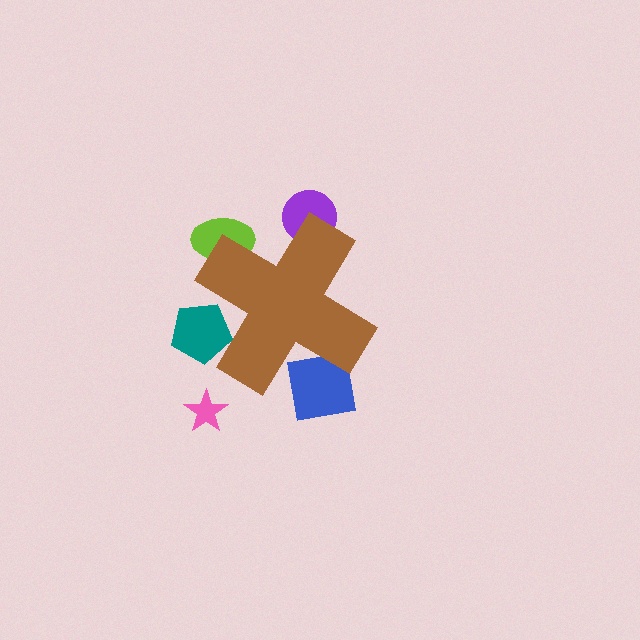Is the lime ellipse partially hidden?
Yes, the lime ellipse is partially hidden behind the brown cross.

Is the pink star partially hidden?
No, the pink star is fully visible.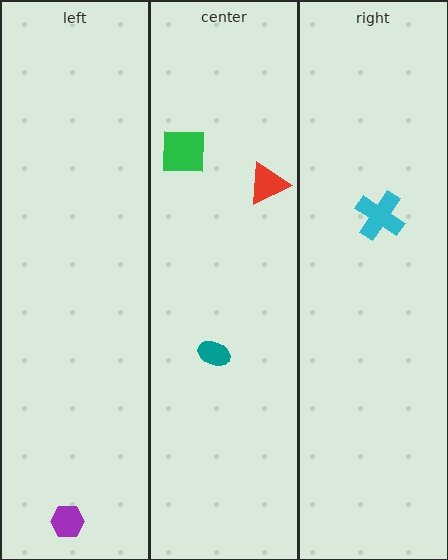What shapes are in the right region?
The cyan cross.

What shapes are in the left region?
The purple hexagon.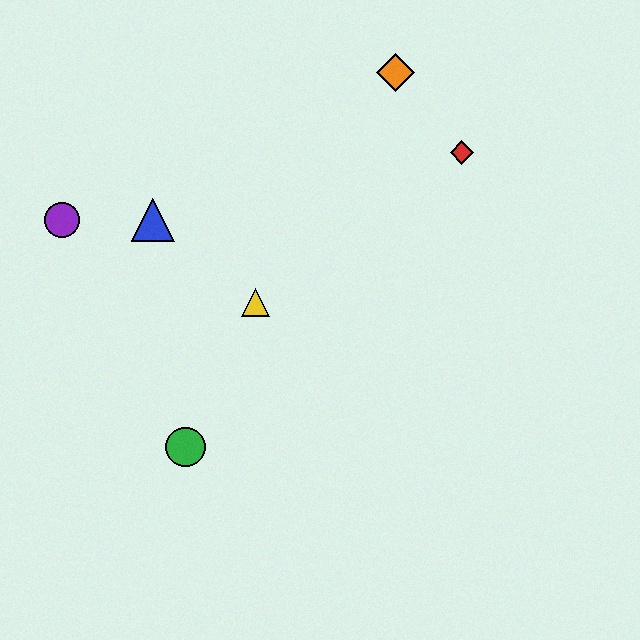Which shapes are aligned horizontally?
The blue triangle, the purple circle are aligned horizontally.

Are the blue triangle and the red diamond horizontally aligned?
No, the blue triangle is at y≈220 and the red diamond is at y≈153.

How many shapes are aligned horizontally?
2 shapes (the blue triangle, the purple circle) are aligned horizontally.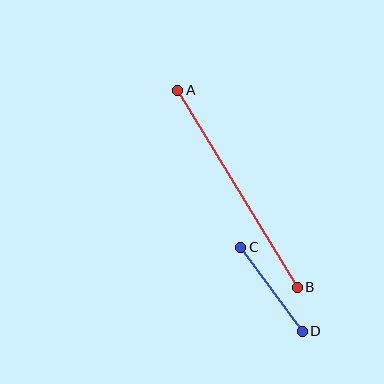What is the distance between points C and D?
The distance is approximately 104 pixels.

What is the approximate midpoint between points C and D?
The midpoint is at approximately (271, 289) pixels.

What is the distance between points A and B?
The distance is approximately 231 pixels.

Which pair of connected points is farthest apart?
Points A and B are farthest apart.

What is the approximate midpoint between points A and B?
The midpoint is at approximately (238, 189) pixels.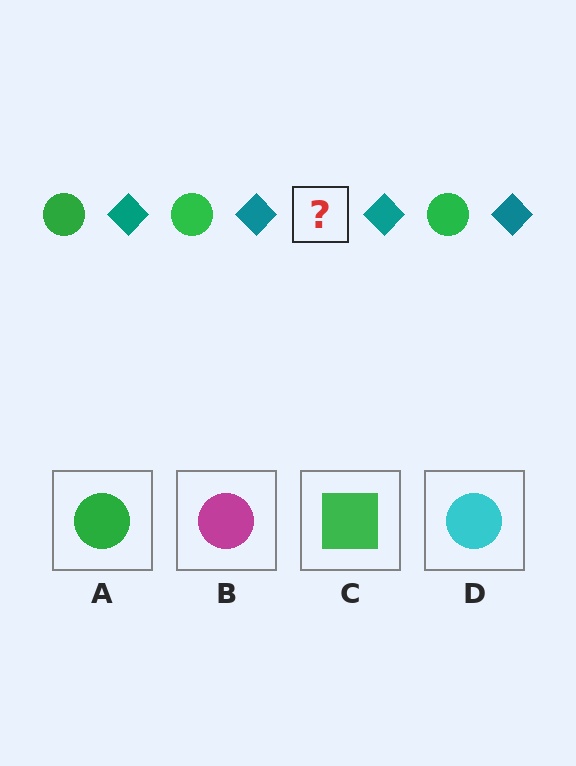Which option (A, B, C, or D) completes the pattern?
A.